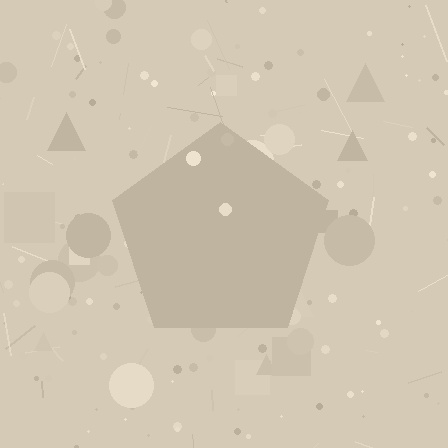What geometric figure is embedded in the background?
A pentagon is embedded in the background.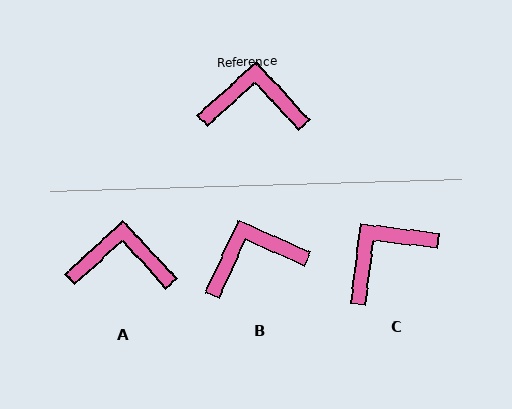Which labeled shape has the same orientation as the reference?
A.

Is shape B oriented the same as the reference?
No, it is off by about 23 degrees.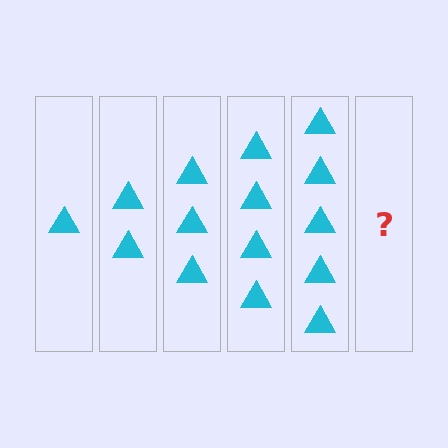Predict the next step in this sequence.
The next step is 6 triangles.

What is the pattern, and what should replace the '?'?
The pattern is that each step adds one more triangle. The '?' should be 6 triangles.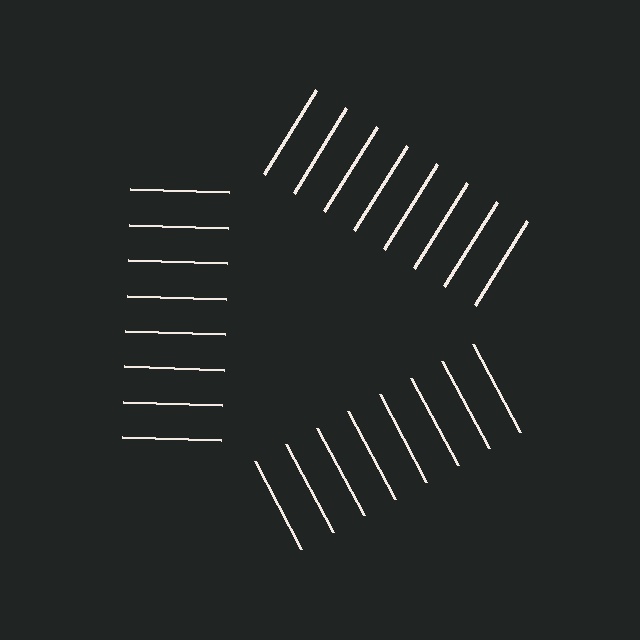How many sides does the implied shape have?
3 sides — the line-ends trace a triangle.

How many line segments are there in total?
24 — 8 along each of the 3 edges.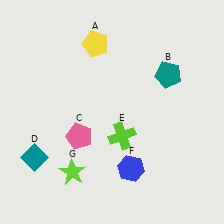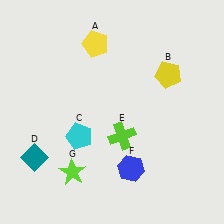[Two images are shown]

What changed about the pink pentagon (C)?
In Image 1, C is pink. In Image 2, it changed to cyan.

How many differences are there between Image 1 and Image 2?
There are 2 differences between the two images.